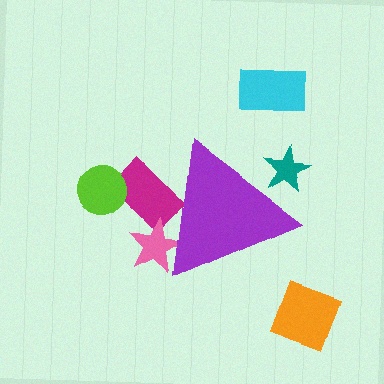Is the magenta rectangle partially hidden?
Yes, the magenta rectangle is partially hidden behind the purple triangle.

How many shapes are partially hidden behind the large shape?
3 shapes are partially hidden.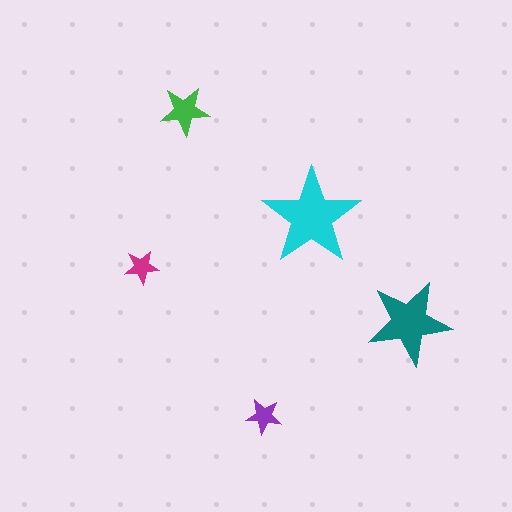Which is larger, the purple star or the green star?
The green one.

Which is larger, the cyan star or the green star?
The cyan one.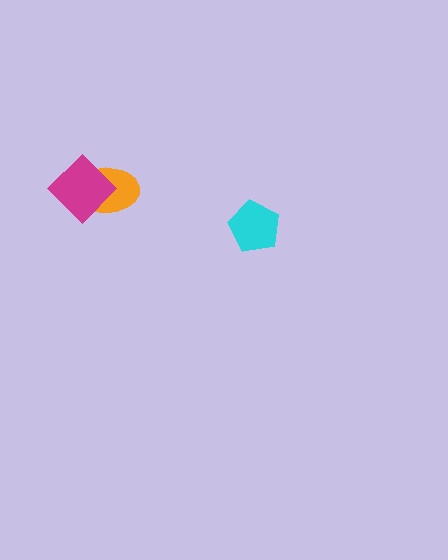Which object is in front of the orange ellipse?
The magenta diamond is in front of the orange ellipse.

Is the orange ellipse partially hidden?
Yes, it is partially covered by another shape.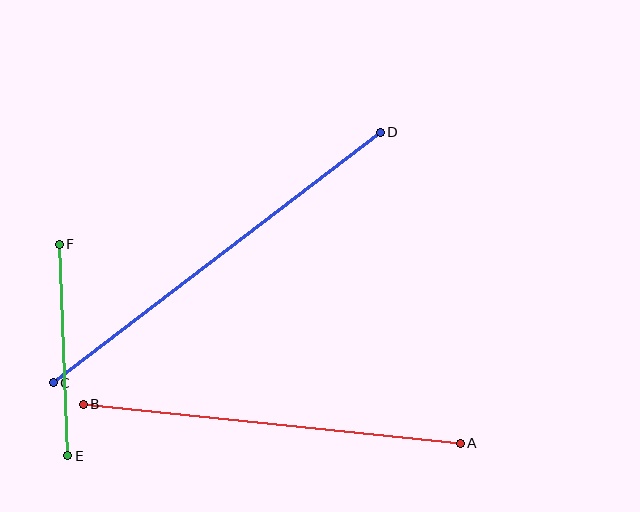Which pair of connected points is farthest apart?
Points C and D are farthest apart.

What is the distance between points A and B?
The distance is approximately 379 pixels.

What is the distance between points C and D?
The distance is approximately 412 pixels.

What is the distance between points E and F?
The distance is approximately 211 pixels.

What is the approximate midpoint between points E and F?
The midpoint is at approximately (63, 350) pixels.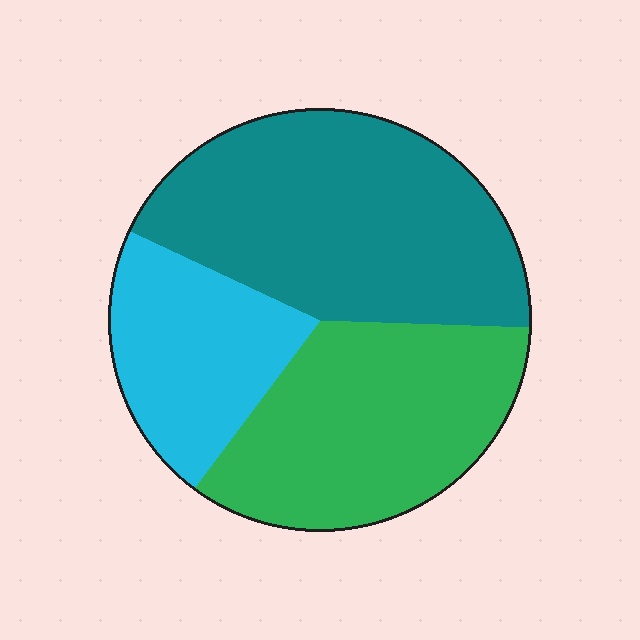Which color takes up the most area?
Teal, at roughly 45%.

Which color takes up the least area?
Cyan, at roughly 20%.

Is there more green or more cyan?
Green.